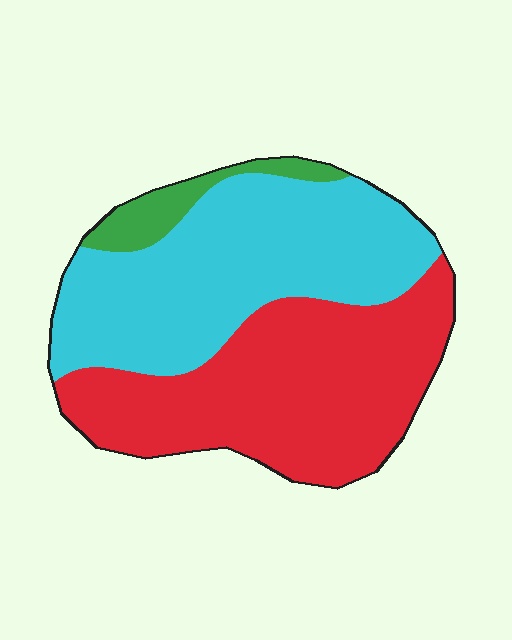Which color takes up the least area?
Green, at roughly 5%.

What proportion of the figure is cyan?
Cyan takes up about one half (1/2) of the figure.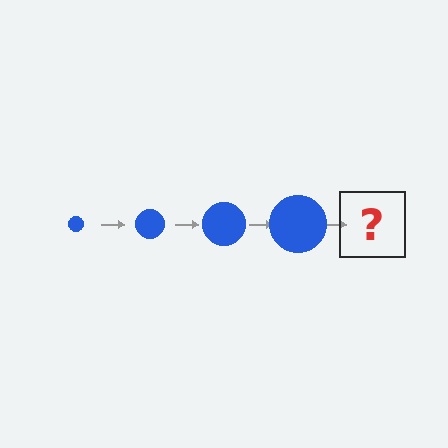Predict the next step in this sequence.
The next step is a blue circle, larger than the previous one.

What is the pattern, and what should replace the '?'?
The pattern is that the circle gets progressively larger each step. The '?' should be a blue circle, larger than the previous one.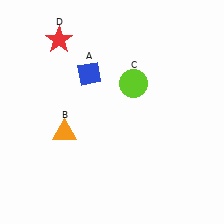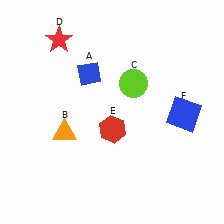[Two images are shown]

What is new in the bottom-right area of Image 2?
A blue square (F) was added in the bottom-right area of Image 2.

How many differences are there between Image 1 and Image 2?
There are 2 differences between the two images.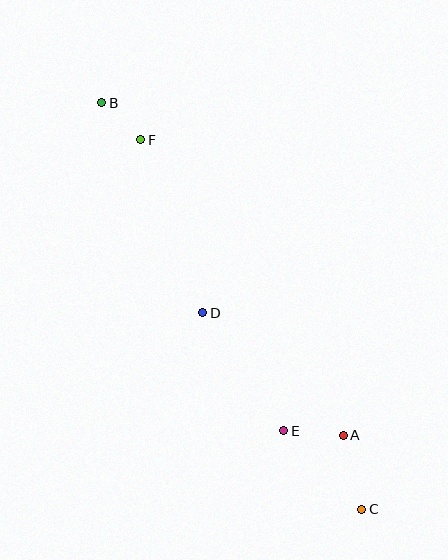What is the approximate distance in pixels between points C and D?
The distance between C and D is approximately 252 pixels.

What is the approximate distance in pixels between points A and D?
The distance between A and D is approximately 186 pixels.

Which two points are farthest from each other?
Points B and C are farthest from each other.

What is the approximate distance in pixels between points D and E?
The distance between D and E is approximately 143 pixels.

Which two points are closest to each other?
Points B and F are closest to each other.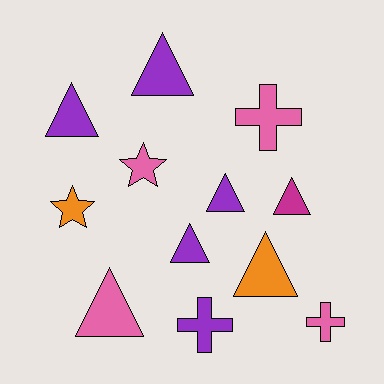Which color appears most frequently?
Purple, with 5 objects.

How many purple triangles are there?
There are 4 purple triangles.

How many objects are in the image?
There are 12 objects.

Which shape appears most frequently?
Triangle, with 7 objects.